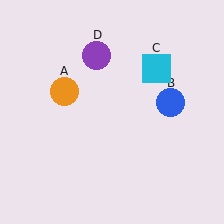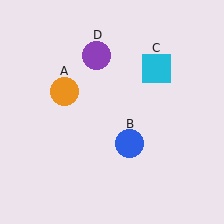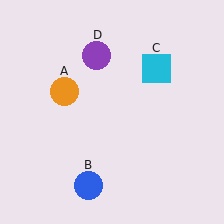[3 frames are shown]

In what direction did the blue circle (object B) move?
The blue circle (object B) moved down and to the left.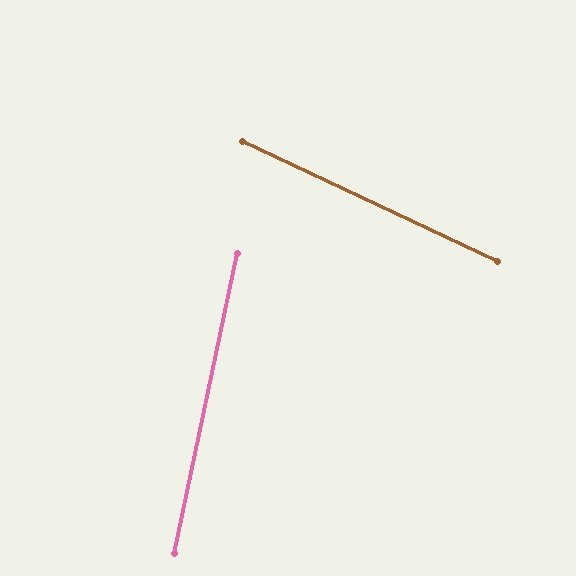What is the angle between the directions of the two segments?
Approximately 77 degrees.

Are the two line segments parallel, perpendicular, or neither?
Neither parallel nor perpendicular — they differ by about 77°.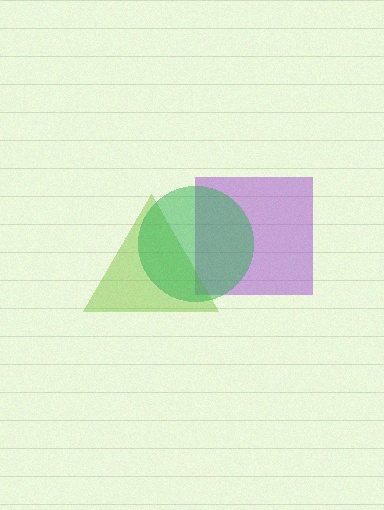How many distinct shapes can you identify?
There are 3 distinct shapes: a purple square, a lime triangle, a green circle.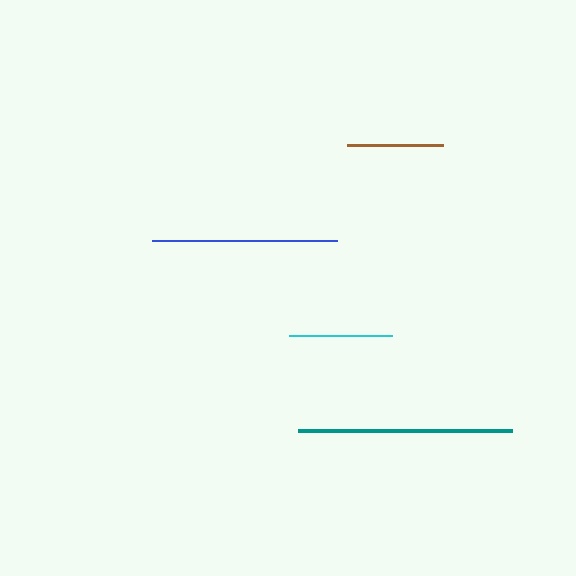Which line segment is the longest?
The teal line is the longest at approximately 214 pixels.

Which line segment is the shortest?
The brown line is the shortest at approximately 95 pixels.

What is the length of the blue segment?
The blue segment is approximately 186 pixels long.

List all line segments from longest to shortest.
From longest to shortest: teal, blue, cyan, brown.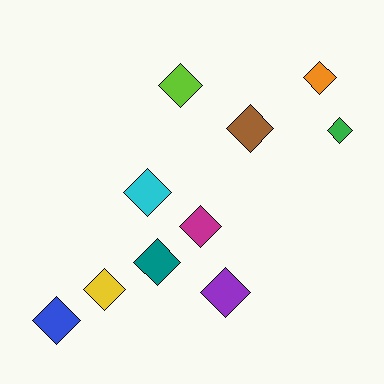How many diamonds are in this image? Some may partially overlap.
There are 10 diamonds.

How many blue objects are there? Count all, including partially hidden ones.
There is 1 blue object.